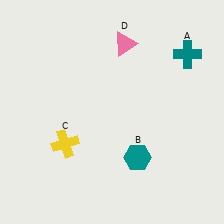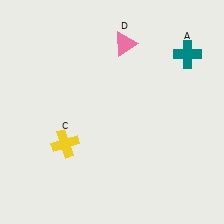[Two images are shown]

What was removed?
The teal hexagon (B) was removed in Image 2.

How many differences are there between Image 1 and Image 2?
There is 1 difference between the two images.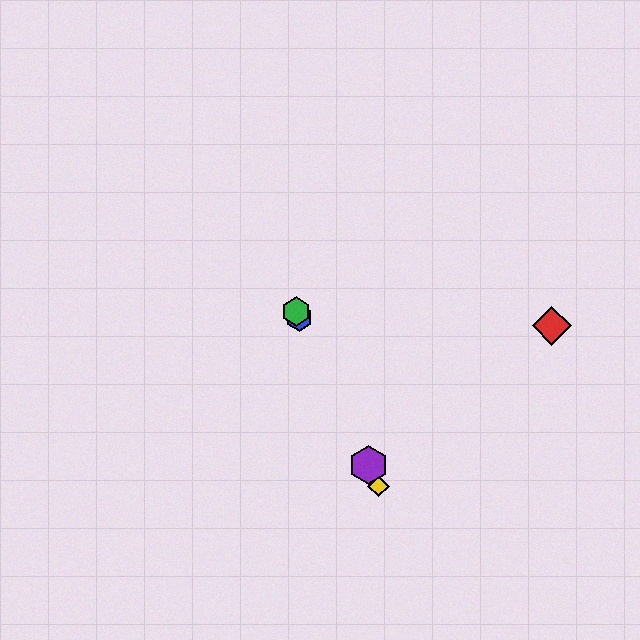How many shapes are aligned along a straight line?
4 shapes (the blue hexagon, the green hexagon, the yellow diamond, the purple hexagon) are aligned along a straight line.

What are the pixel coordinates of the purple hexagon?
The purple hexagon is at (368, 465).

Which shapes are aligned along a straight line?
The blue hexagon, the green hexagon, the yellow diamond, the purple hexagon are aligned along a straight line.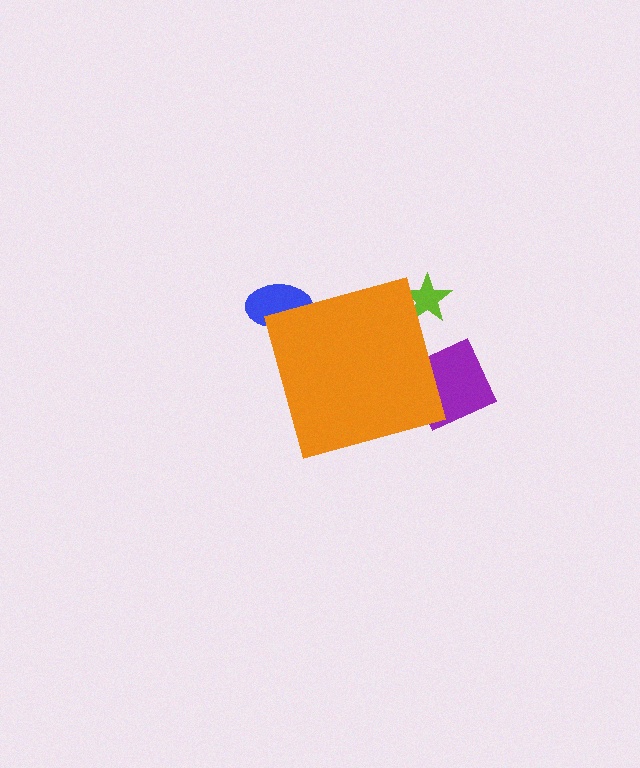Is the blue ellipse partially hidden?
Yes, the blue ellipse is partially hidden behind the orange diamond.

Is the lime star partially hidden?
Yes, the lime star is partially hidden behind the orange diamond.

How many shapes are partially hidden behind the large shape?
3 shapes are partially hidden.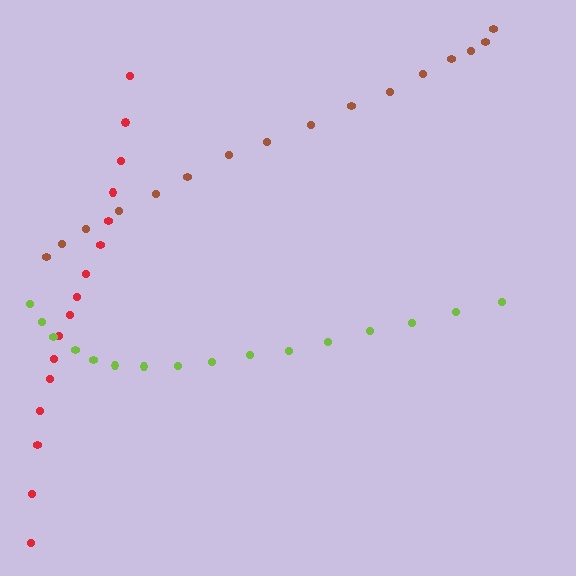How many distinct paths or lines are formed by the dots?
There are 3 distinct paths.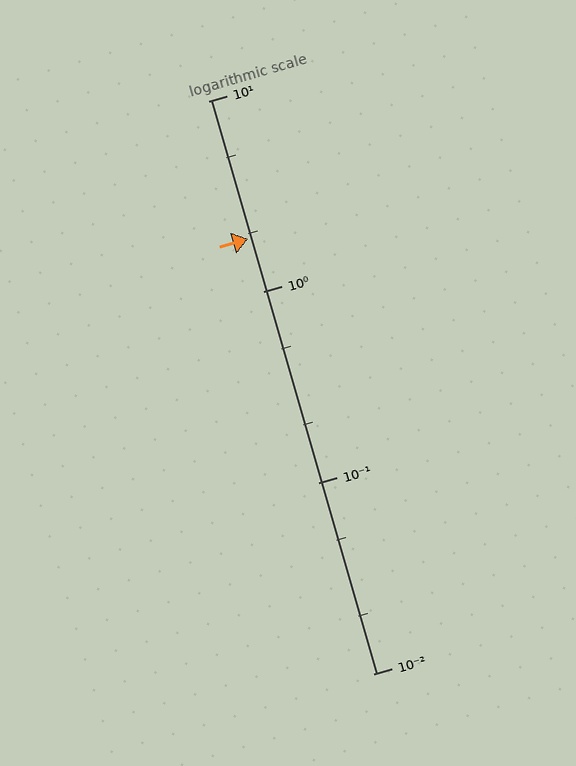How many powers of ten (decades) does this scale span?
The scale spans 3 decades, from 0.01 to 10.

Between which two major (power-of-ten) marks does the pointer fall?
The pointer is between 1 and 10.